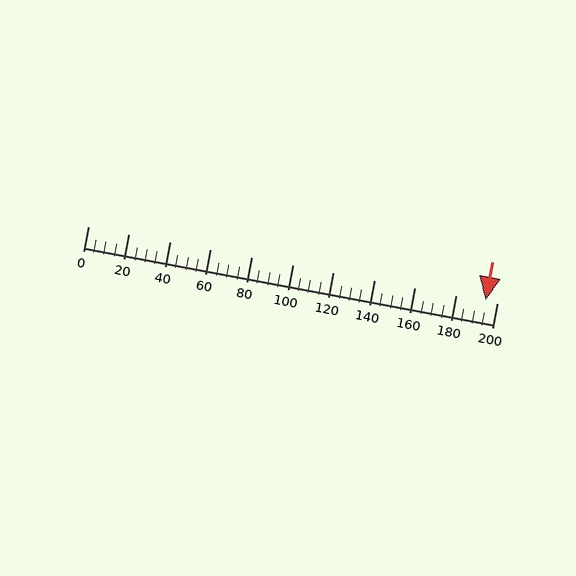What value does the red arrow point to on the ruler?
The red arrow points to approximately 195.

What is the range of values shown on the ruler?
The ruler shows values from 0 to 200.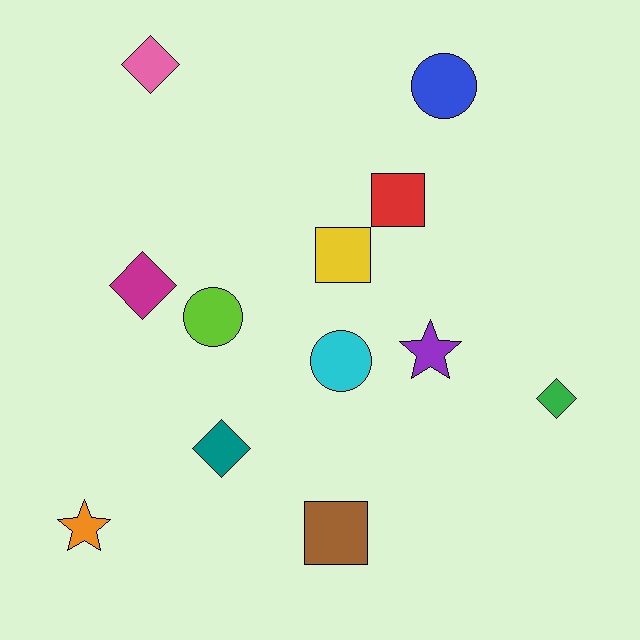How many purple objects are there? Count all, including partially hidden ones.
There is 1 purple object.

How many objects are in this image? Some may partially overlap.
There are 12 objects.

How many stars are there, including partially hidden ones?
There are 2 stars.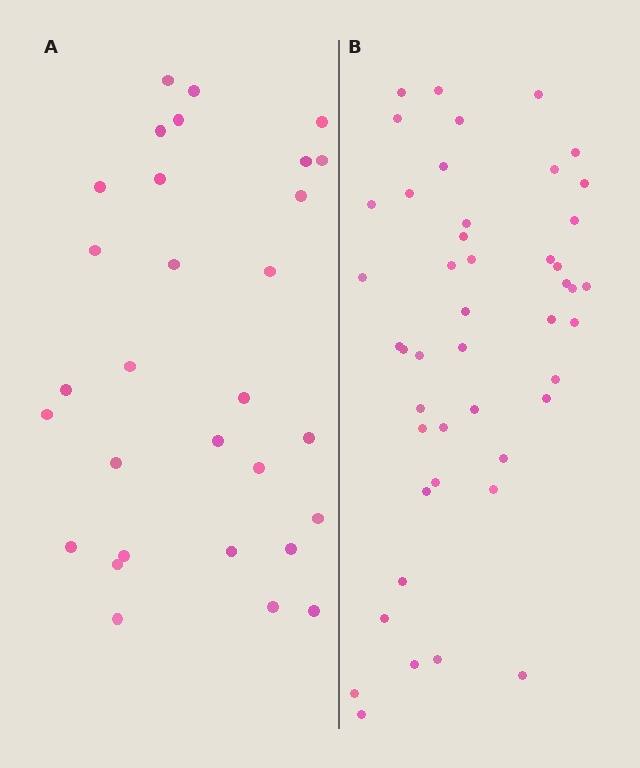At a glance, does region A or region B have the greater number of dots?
Region B (the right region) has more dots.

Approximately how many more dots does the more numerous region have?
Region B has approximately 15 more dots than region A.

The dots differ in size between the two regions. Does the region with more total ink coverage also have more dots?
No. Region A has more total ink coverage because its dots are larger, but region B actually contains more individual dots. Total area can be misleading — the number of items is what matters here.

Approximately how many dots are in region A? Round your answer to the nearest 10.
About 30 dots.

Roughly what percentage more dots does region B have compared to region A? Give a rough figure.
About 55% more.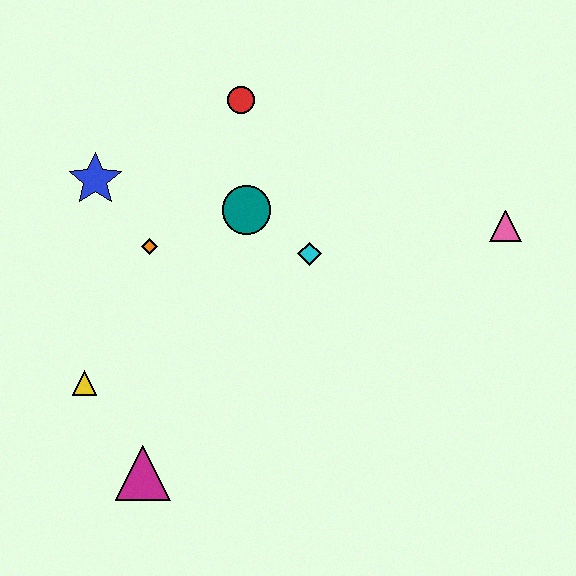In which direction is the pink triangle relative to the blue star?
The pink triangle is to the right of the blue star.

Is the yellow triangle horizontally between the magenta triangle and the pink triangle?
No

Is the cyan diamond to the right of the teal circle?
Yes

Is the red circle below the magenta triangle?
No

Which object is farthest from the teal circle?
The magenta triangle is farthest from the teal circle.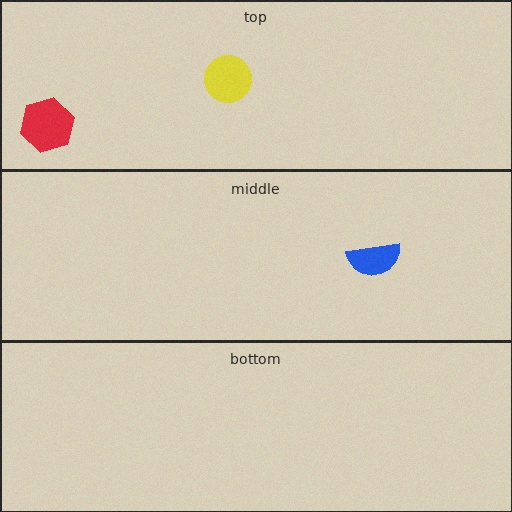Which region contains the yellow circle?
The top region.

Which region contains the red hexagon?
The top region.